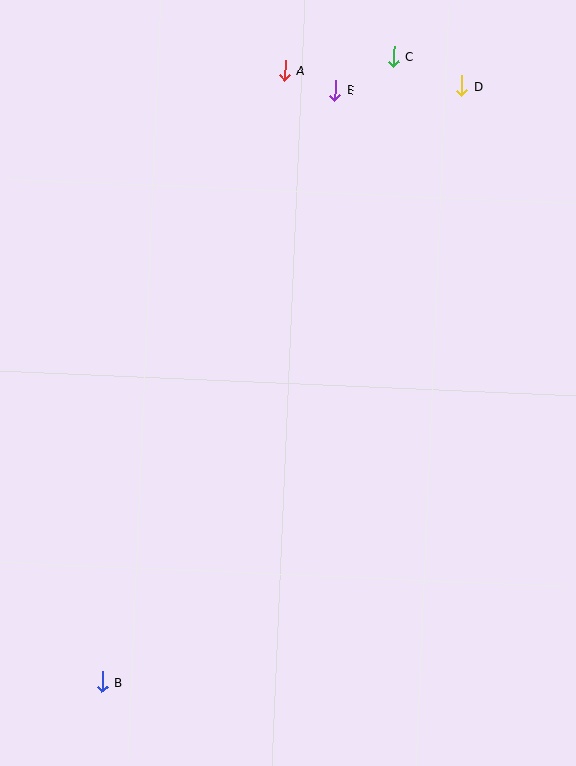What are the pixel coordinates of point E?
Point E is at (335, 90).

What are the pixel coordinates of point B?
Point B is at (102, 682).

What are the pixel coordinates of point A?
Point A is at (285, 70).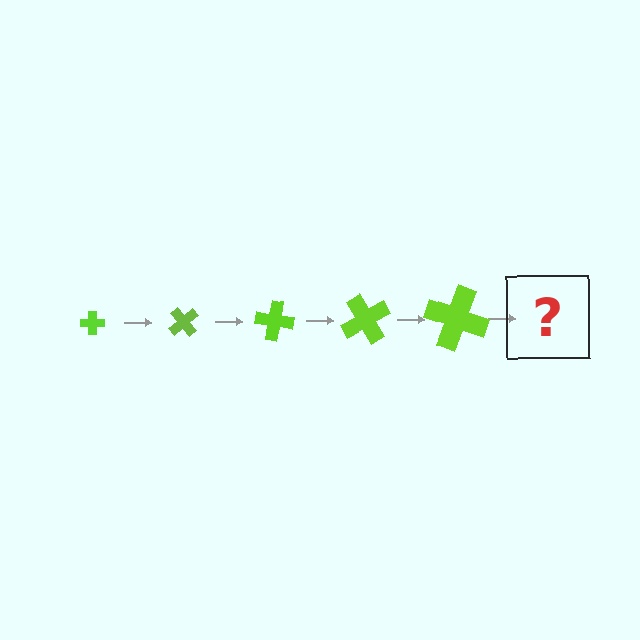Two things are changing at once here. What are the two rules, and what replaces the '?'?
The two rules are that the cross grows larger each step and it rotates 50 degrees each step. The '?' should be a cross, larger than the previous one and rotated 250 degrees from the start.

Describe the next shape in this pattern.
It should be a cross, larger than the previous one and rotated 250 degrees from the start.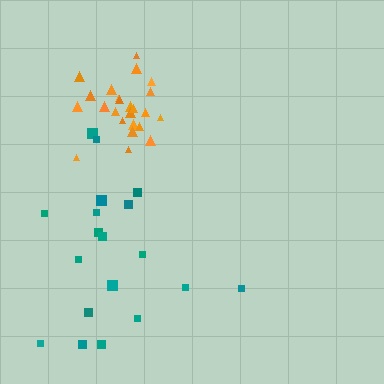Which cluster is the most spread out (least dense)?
Teal.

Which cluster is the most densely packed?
Orange.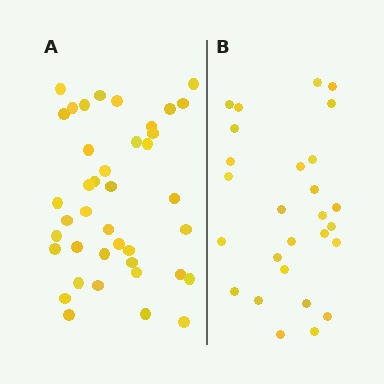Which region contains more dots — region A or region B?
Region A (the left region) has more dots.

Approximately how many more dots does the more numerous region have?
Region A has approximately 15 more dots than region B.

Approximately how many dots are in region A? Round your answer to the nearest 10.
About 40 dots.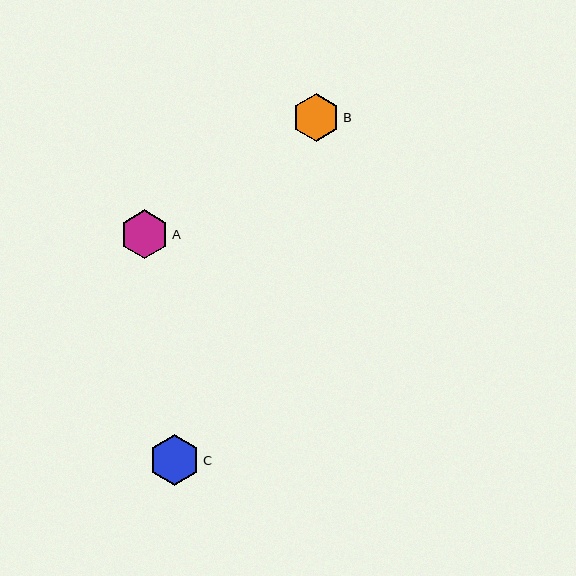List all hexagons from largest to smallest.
From largest to smallest: C, A, B.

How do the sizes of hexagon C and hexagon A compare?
Hexagon C and hexagon A are approximately the same size.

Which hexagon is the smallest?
Hexagon B is the smallest with a size of approximately 47 pixels.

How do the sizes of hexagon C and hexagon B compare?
Hexagon C and hexagon B are approximately the same size.